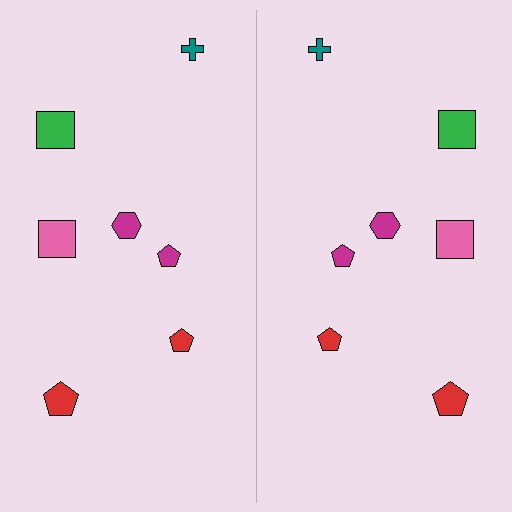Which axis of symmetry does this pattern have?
The pattern has a vertical axis of symmetry running through the center of the image.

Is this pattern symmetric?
Yes, this pattern has bilateral (reflection) symmetry.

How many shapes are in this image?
There are 14 shapes in this image.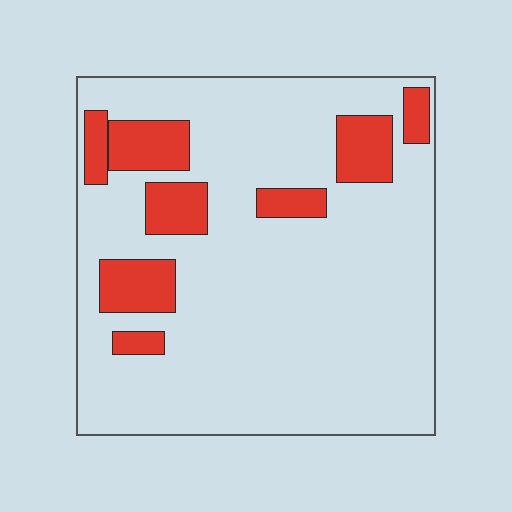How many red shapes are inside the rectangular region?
8.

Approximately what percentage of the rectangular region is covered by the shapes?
Approximately 15%.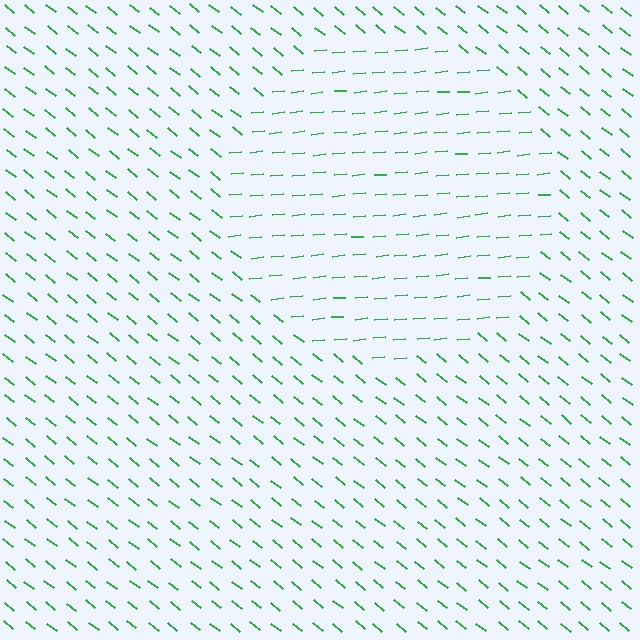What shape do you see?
I see a circle.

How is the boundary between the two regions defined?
The boundary is defined purely by a change in line orientation (approximately 45 degrees difference). All lines are the same color and thickness.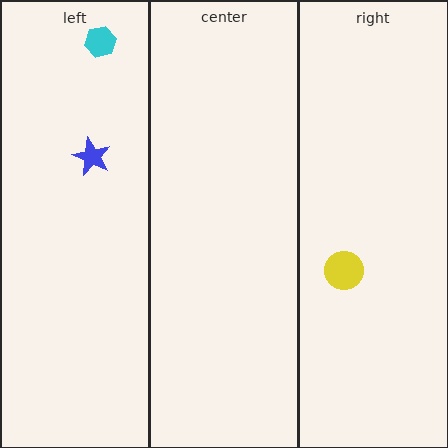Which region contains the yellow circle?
The right region.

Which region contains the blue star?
The left region.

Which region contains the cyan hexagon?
The left region.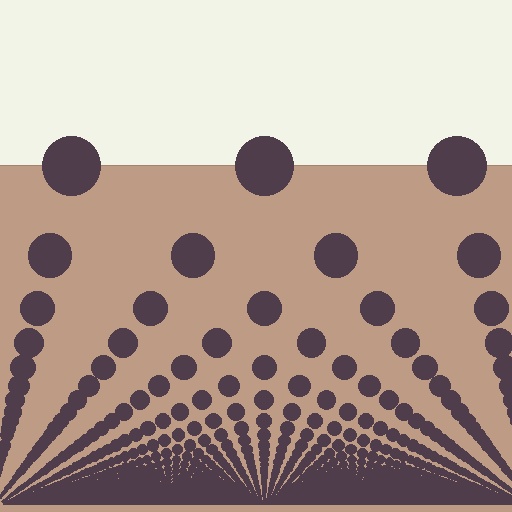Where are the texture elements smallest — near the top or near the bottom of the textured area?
Near the bottom.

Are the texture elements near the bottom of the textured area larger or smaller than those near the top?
Smaller. The gradient is inverted — elements near the bottom are smaller and denser.